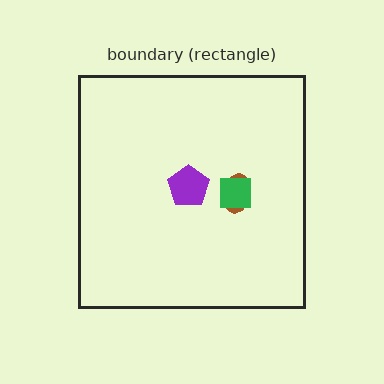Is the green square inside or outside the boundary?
Inside.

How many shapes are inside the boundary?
3 inside, 0 outside.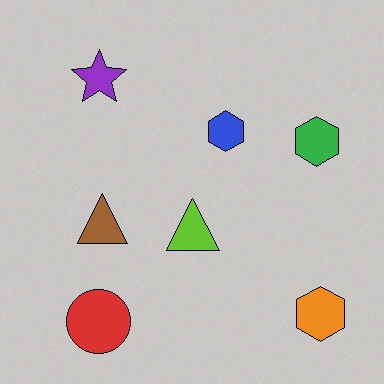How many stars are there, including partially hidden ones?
There is 1 star.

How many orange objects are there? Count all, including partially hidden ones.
There is 1 orange object.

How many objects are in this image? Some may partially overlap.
There are 7 objects.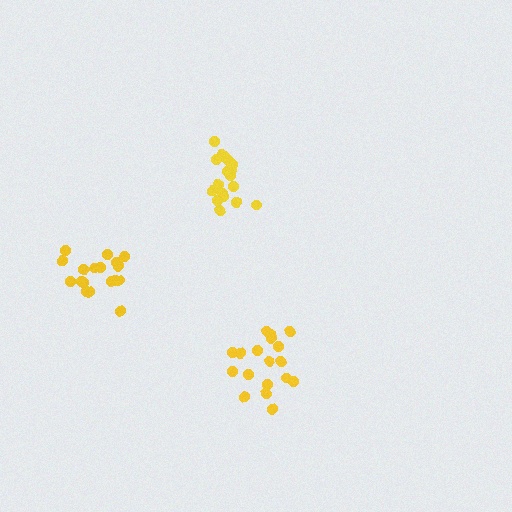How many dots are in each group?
Group 1: 18 dots, Group 2: 18 dots, Group 3: 18 dots (54 total).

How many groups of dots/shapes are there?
There are 3 groups.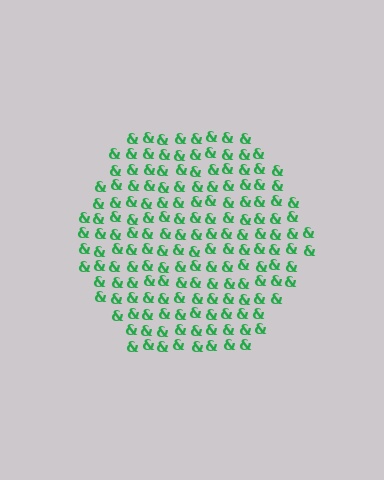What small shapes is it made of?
It is made of small ampersands.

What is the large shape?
The large shape is a hexagon.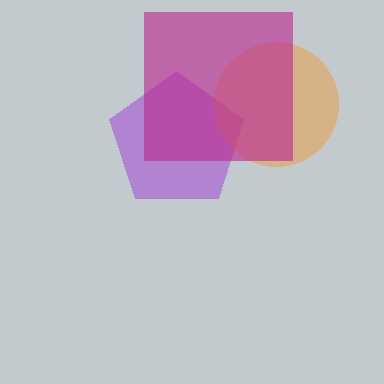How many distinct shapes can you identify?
There are 3 distinct shapes: a purple pentagon, an orange circle, a magenta square.